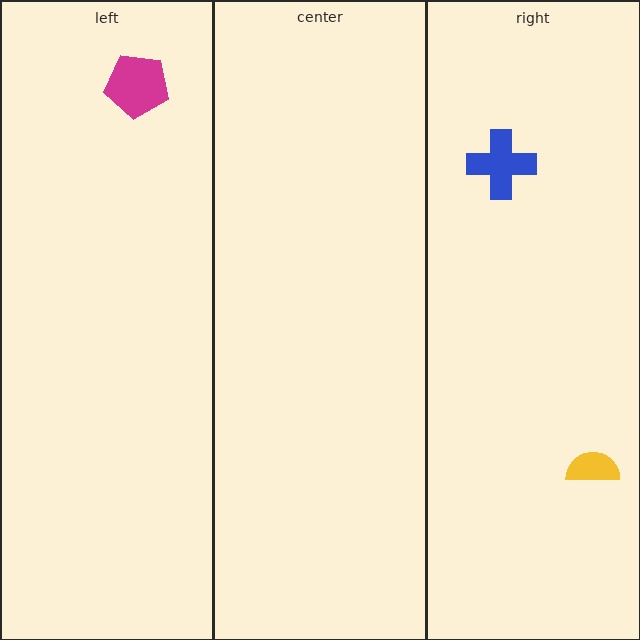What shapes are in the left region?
The magenta pentagon.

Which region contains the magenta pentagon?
The left region.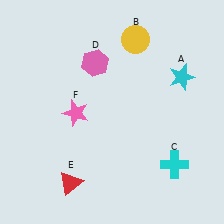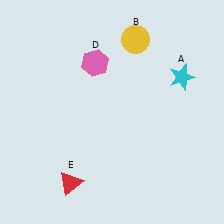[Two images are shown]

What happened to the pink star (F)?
The pink star (F) was removed in Image 2. It was in the bottom-left area of Image 1.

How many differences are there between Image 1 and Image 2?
There are 2 differences between the two images.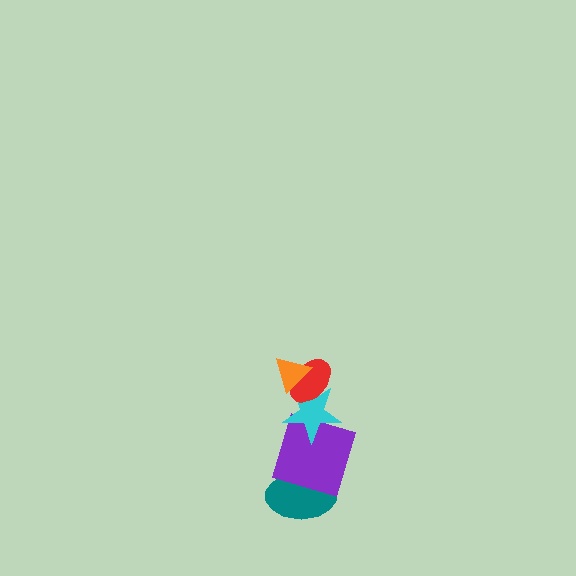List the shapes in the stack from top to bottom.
From top to bottom: the orange triangle, the red ellipse, the cyan star, the purple square, the teal ellipse.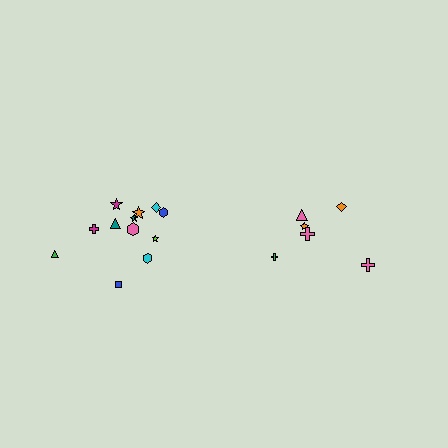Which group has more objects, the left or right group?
The left group.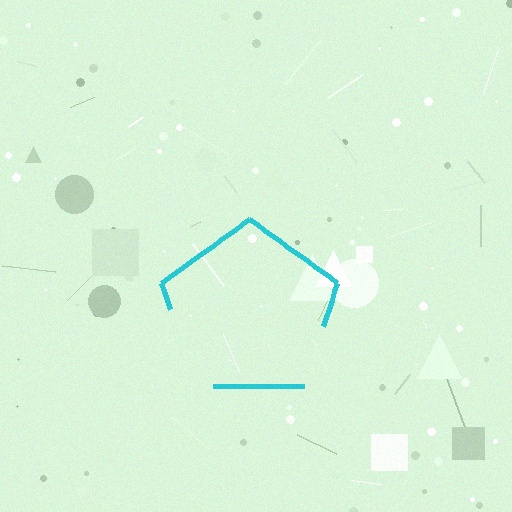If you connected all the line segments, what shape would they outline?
They would outline a pentagon.